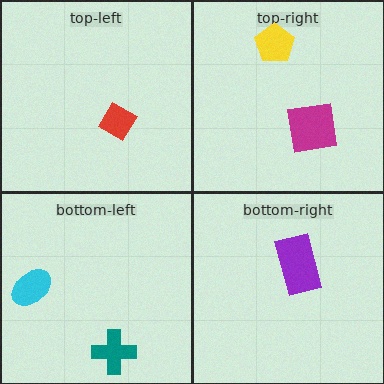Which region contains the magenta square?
The top-right region.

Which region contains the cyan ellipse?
The bottom-left region.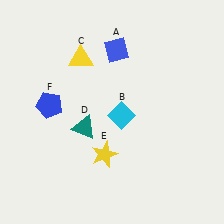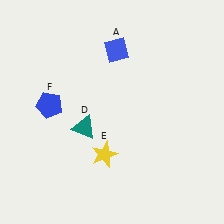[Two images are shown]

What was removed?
The yellow triangle (C), the cyan diamond (B) were removed in Image 2.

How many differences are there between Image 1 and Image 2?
There are 2 differences between the two images.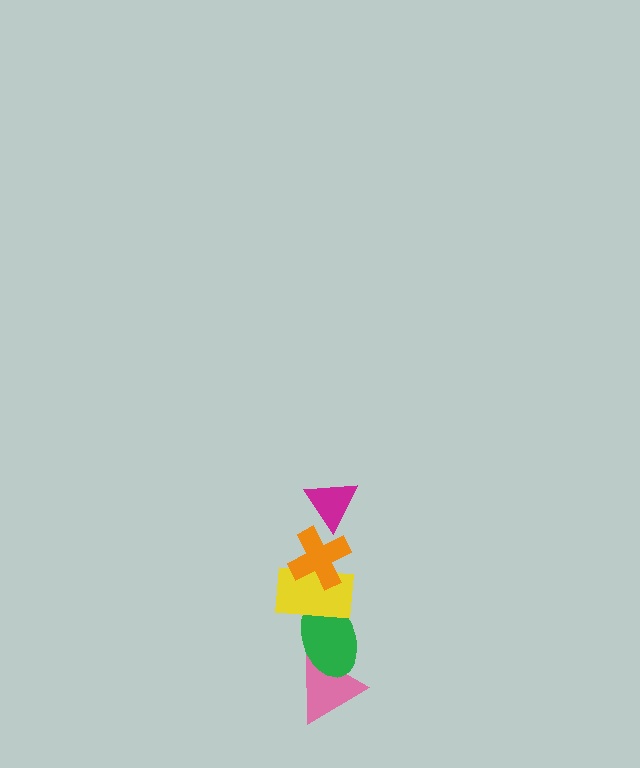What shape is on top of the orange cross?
The magenta triangle is on top of the orange cross.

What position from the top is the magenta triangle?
The magenta triangle is 1st from the top.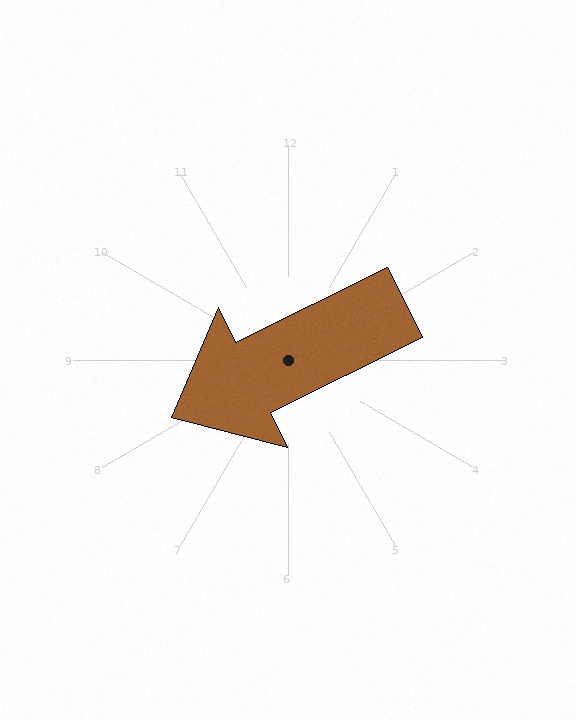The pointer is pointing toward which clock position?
Roughly 8 o'clock.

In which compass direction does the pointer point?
Southwest.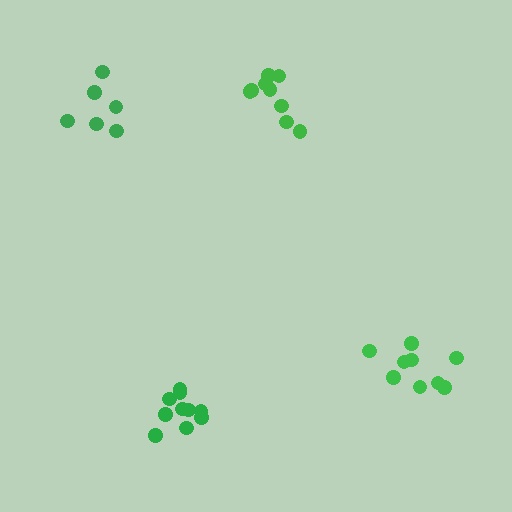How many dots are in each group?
Group 1: 10 dots, Group 2: 6 dots, Group 3: 9 dots, Group 4: 9 dots (34 total).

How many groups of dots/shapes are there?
There are 4 groups.